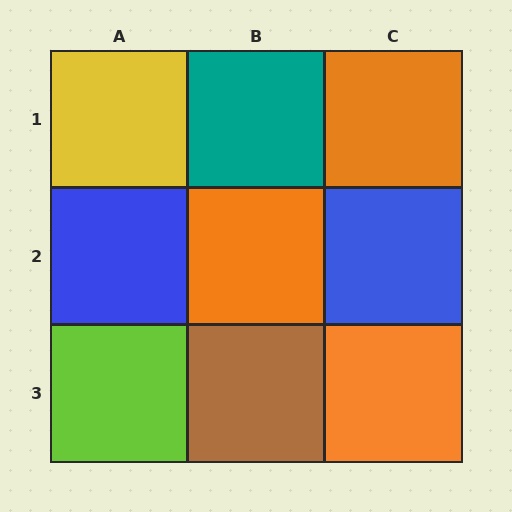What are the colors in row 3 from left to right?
Lime, brown, orange.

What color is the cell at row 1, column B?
Teal.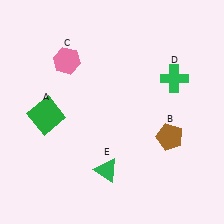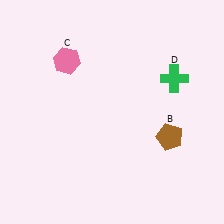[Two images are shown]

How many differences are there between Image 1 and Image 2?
There are 2 differences between the two images.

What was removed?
The green square (A), the green triangle (E) were removed in Image 2.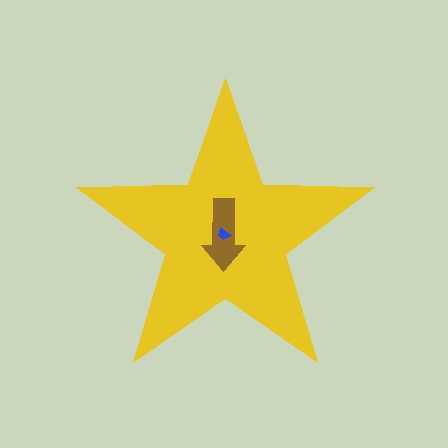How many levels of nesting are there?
3.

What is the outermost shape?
The yellow star.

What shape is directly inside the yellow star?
The brown arrow.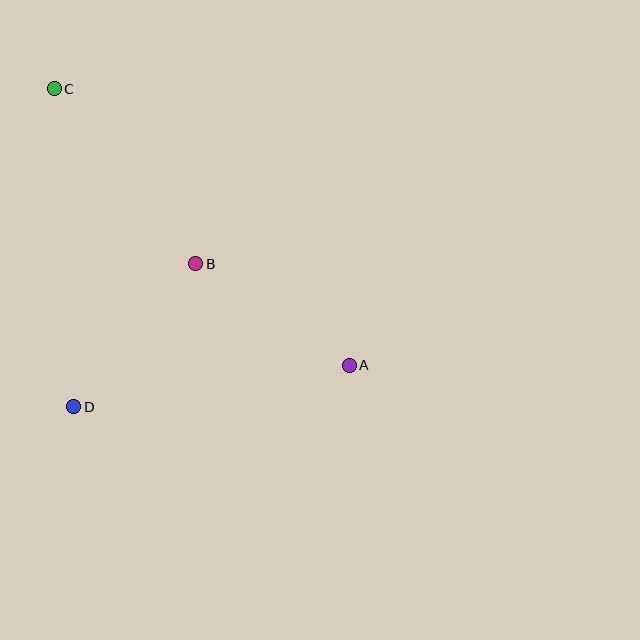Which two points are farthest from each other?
Points A and C are farthest from each other.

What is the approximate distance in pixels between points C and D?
The distance between C and D is approximately 319 pixels.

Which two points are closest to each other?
Points A and B are closest to each other.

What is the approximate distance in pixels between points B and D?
The distance between B and D is approximately 188 pixels.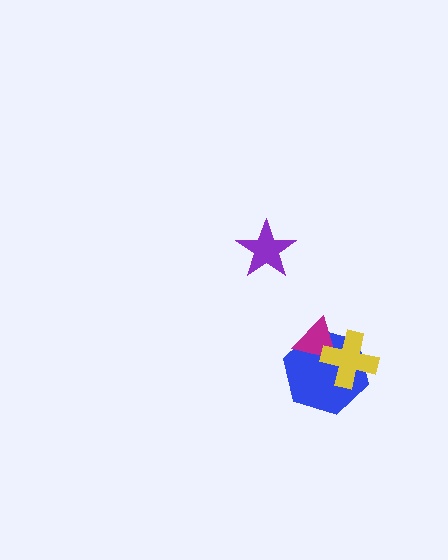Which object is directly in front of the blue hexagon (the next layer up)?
The magenta triangle is directly in front of the blue hexagon.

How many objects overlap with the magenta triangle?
2 objects overlap with the magenta triangle.